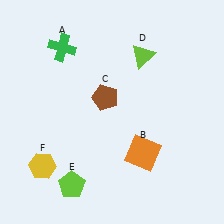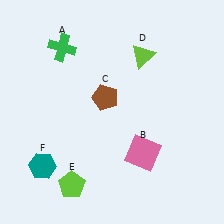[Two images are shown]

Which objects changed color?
B changed from orange to pink. F changed from yellow to teal.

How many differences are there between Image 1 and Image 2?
There are 2 differences between the two images.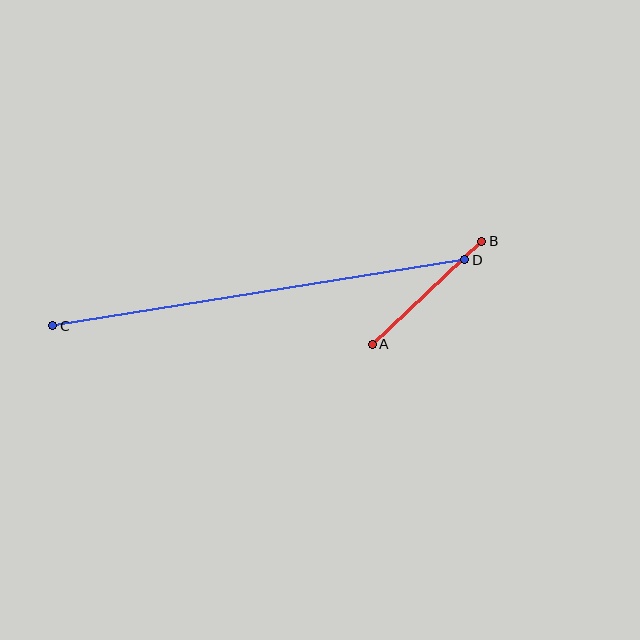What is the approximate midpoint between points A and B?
The midpoint is at approximately (427, 293) pixels.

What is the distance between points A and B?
The distance is approximately 150 pixels.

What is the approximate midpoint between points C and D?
The midpoint is at approximately (259, 293) pixels.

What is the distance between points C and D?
The distance is approximately 417 pixels.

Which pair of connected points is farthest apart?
Points C and D are farthest apart.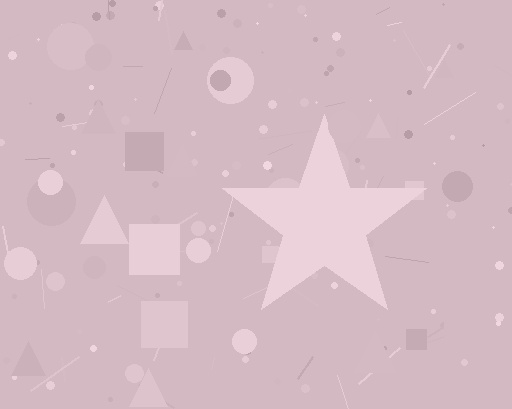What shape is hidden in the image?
A star is hidden in the image.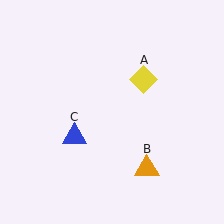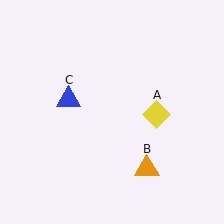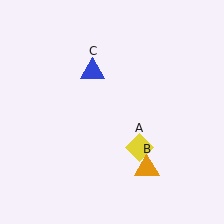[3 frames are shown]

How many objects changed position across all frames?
2 objects changed position: yellow diamond (object A), blue triangle (object C).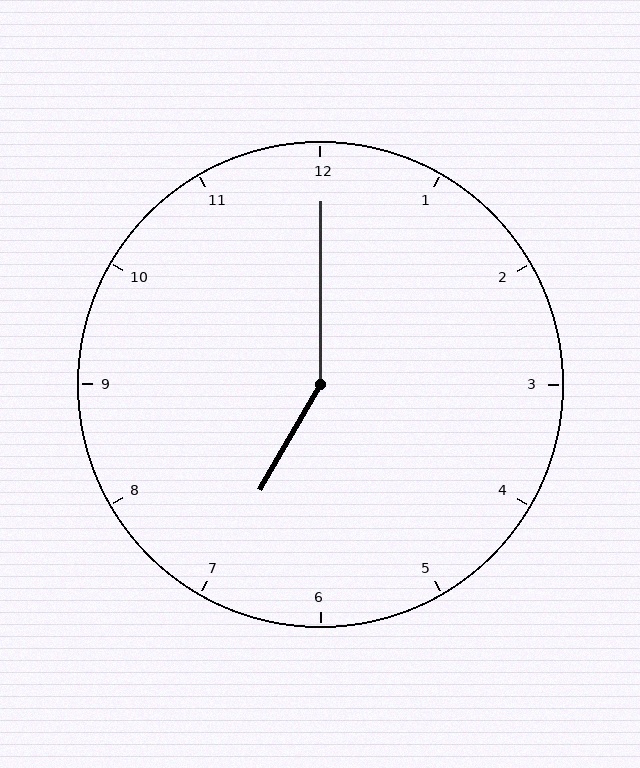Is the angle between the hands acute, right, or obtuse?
It is obtuse.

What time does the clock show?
7:00.